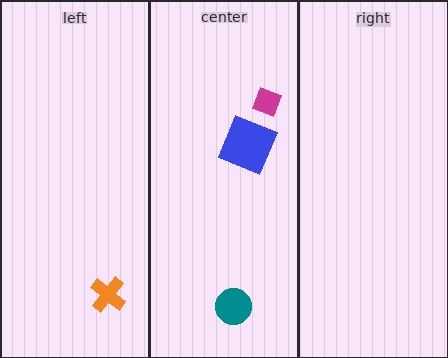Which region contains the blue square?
The center region.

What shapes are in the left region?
The orange cross.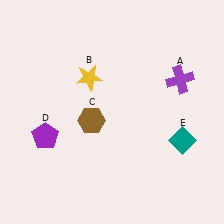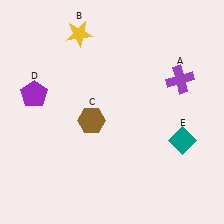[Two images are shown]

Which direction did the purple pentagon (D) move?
The purple pentagon (D) moved up.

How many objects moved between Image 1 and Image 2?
2 objects moved between the two images.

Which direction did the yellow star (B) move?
The yellow star (B) moved up.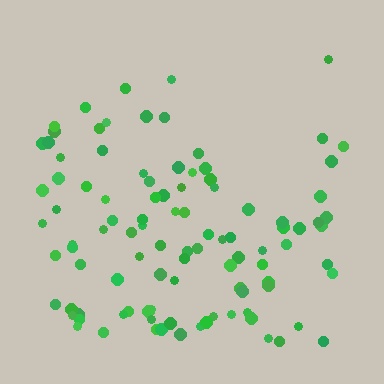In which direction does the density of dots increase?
From top to bottom, with the bottom side densest.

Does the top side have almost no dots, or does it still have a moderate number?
Still a moderate number, just noticeably fewer than the bottom.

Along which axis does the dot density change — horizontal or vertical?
Vertical.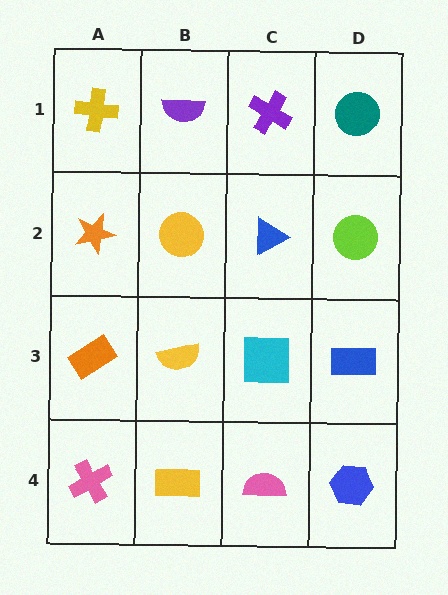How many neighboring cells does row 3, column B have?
4.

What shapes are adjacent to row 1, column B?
A yellow circle (row 2, column B), a yellow cross (row 1, column A), a purple cross (row 1, column C).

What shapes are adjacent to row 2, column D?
A teal circle (row 1, column D), a blue rectangle (row 3, column D), a blue triangle (row 2, column C).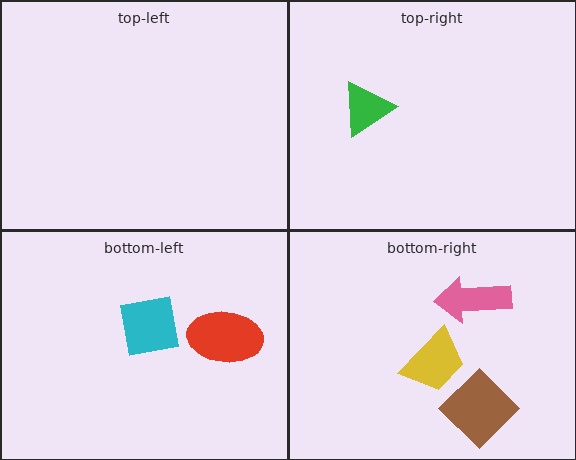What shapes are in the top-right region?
The green triangle.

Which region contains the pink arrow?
The bottom-right region.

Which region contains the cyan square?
The bottom-left region.